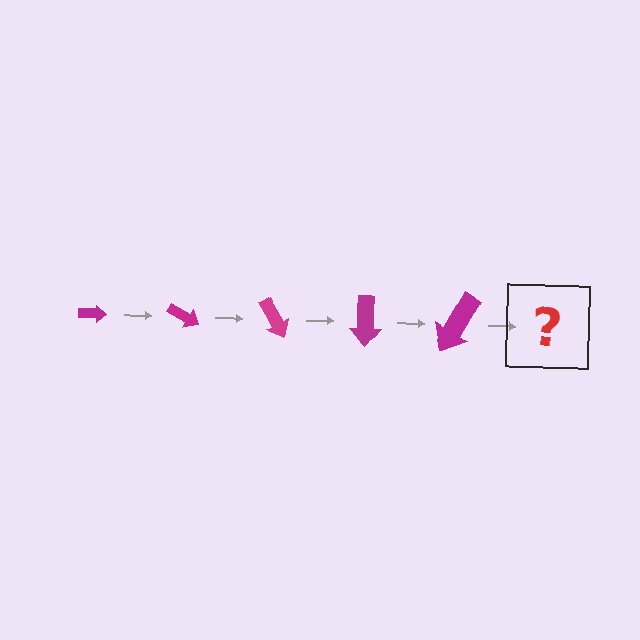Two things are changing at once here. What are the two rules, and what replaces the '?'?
The two rules are that the arrow grows larger each step and it rotates 30 degrees each step. The '?' should be an arrow, larger than the previous one and rotated 150 degrees from the start.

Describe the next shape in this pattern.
It should be an arrow, larger than the previous one and rotated 150 degrees from the start.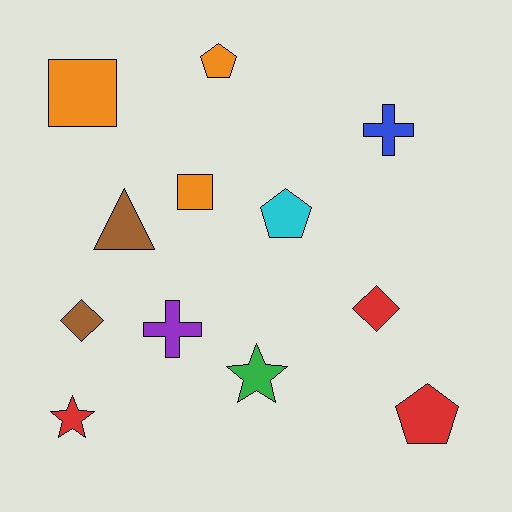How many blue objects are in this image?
There is 1 blue object.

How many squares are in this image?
There are 2 squares.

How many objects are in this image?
There are 12 objects.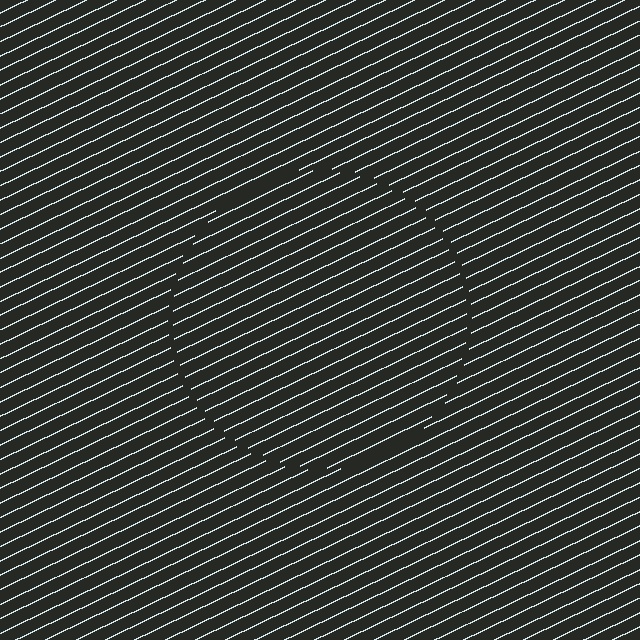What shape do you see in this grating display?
An illusory circle. The interior of the shape contains the same grating, shifted by half a period — the contour is defined by the phase discontinuity where line-ends from the inner and outer gratings abut.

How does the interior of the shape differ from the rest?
The interior of the shape contains the same grating, shifted by half a period — the contour is defined by the phase discontinuity where line-ends from the inner and outer gratings abut.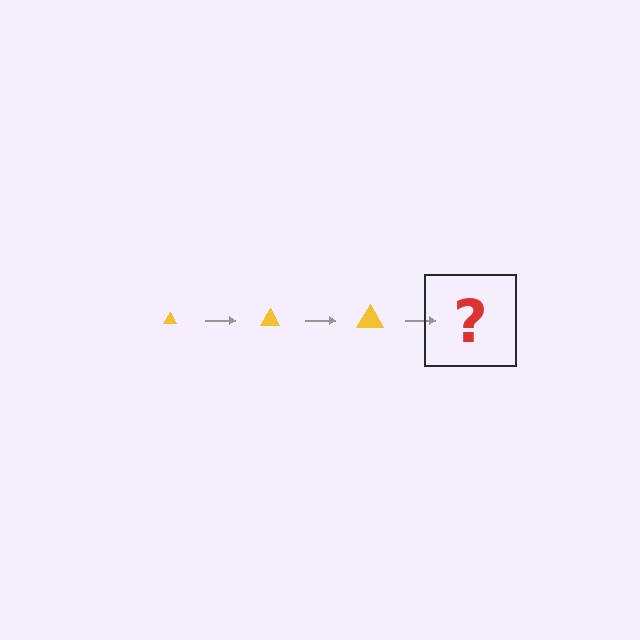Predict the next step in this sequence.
The next step is a yellow triangle, larger than the previous one.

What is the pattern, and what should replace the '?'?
The pattern is that the triangle gets progressively larger each step. The '?' should be a yellow triangle, larger than the previous one.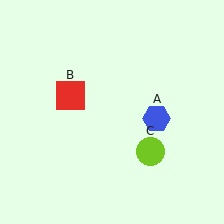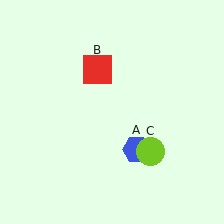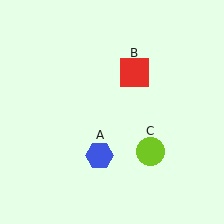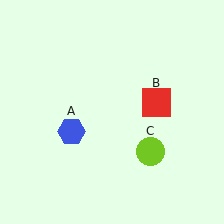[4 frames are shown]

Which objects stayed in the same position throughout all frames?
Lime circle (object C) remained stationary.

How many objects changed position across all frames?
2 objects changed position: blue hexagon (object A), red square (object B).